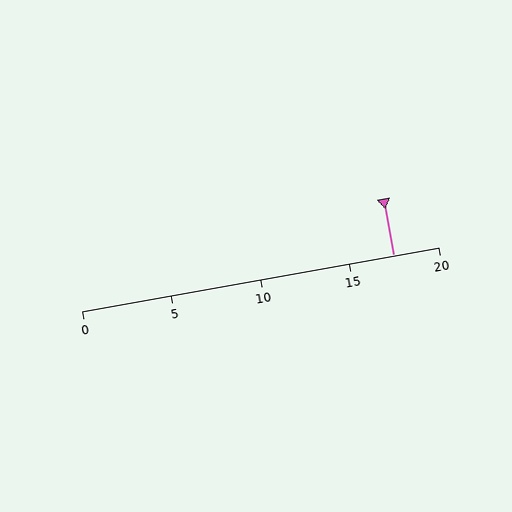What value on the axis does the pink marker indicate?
The marker indicates approximately 17.5.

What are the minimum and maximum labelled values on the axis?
The axis runs from 0 to 20.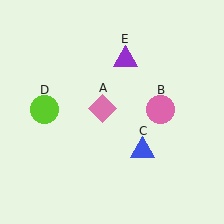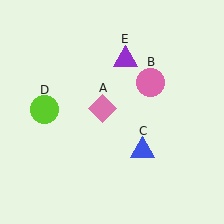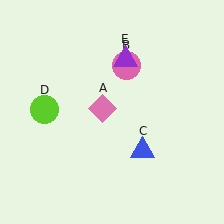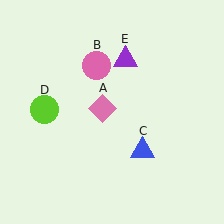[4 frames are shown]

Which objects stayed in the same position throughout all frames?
Pink diamond (object A) and blue triangle (object C) and lime circle (object D) and purple triangle (object E) remained stationary.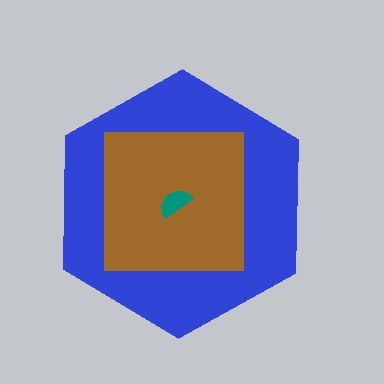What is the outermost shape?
The blue hexagon.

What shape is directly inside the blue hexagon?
The brown square.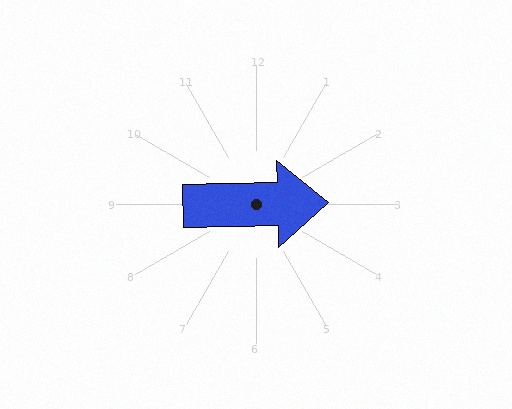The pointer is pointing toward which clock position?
Roughly 3 o'clock.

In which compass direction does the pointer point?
East.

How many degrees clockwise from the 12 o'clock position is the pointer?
Approximately 89 degrees.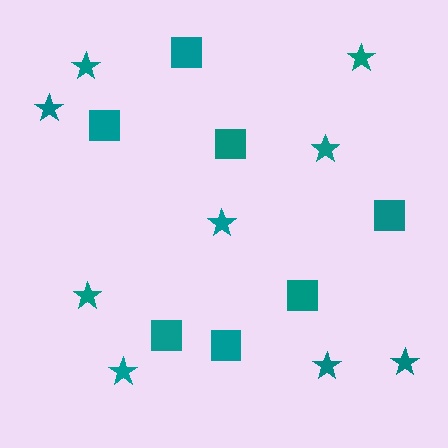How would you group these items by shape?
There are 2 groups: one group of stars (9) and one group of squares (7).